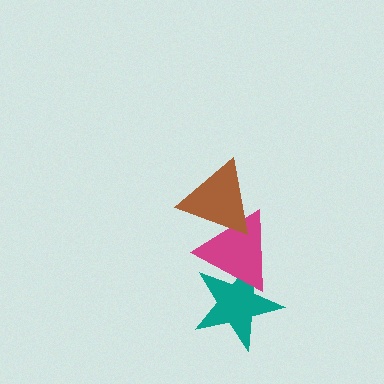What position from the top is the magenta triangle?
The magenta triangle is 2nd from the top.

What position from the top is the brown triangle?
The brown triangle is 1st from the top.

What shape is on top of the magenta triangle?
The brown triangle is on top of the magenta triangle.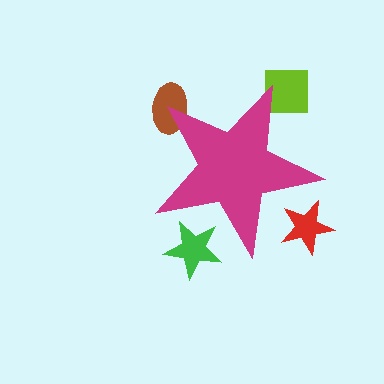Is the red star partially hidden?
Yes, the red star is partially hidden behind the magenta star.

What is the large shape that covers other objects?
A magenta star.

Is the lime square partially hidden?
Yes, the lime square is partially hidden behind the magenta star.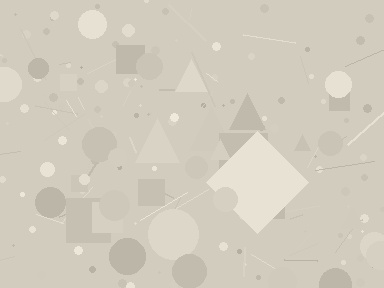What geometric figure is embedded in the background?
A diamond is embedded in the background.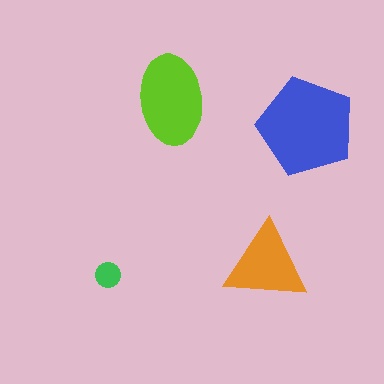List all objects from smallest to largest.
The green circle, the orange triangle, the lime ellipse, the blue pentagon.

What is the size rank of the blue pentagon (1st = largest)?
1st.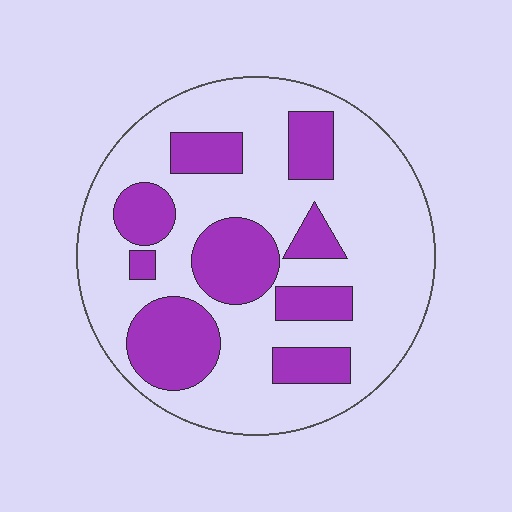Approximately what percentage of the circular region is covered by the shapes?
Approximately 30%.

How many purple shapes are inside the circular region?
9.